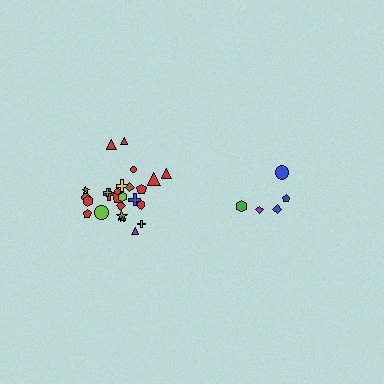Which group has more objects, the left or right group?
The left group.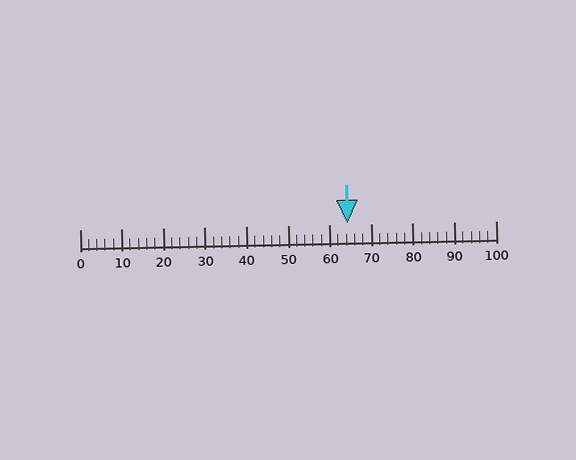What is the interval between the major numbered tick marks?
The major tick marks are spaced 10 units apart.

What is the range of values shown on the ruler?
The ruler shows values from 0 to 100.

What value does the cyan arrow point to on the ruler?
The cyan arrow points to approximately 64.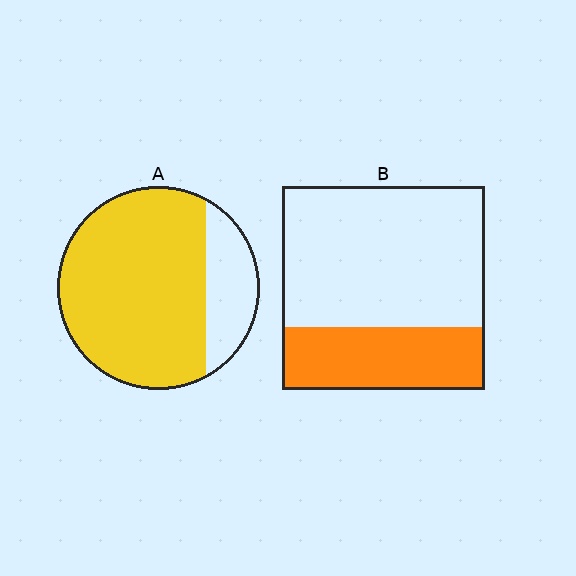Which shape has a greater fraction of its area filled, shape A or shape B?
Shape A.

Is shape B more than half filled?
No.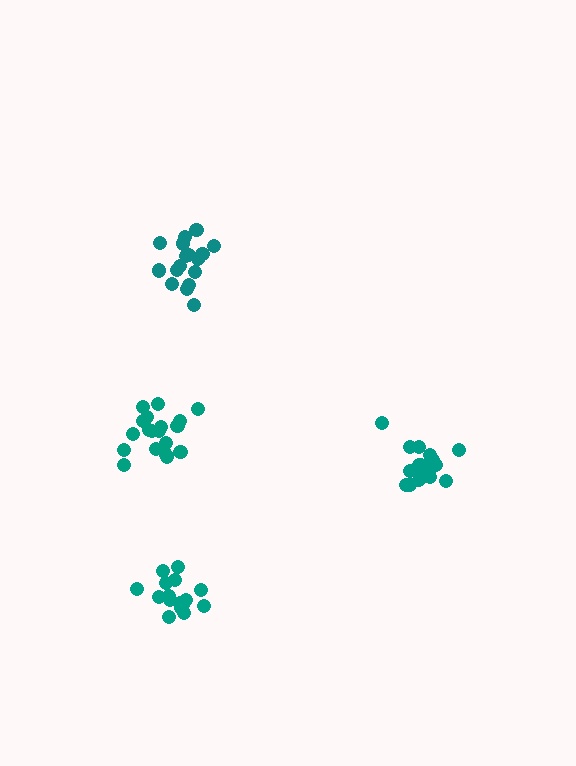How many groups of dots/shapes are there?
There are 4 groups.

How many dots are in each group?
Group 1: 18 dots, Group 2: 19 dots, Group 3: 19 dots, Group 4: 16 dots (72 total).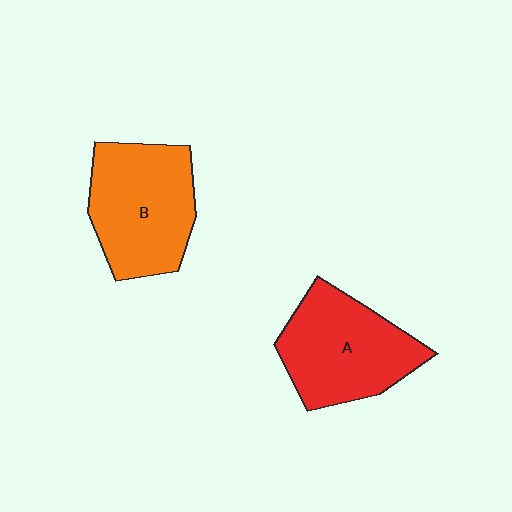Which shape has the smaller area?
Shape A (red).